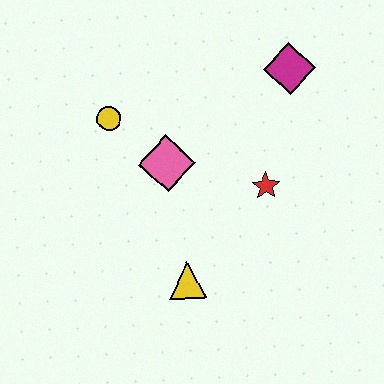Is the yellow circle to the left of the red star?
Yes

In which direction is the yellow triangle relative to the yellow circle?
The yellow triangle is below the yellow circle.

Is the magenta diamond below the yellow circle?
No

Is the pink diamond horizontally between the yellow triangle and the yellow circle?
Yes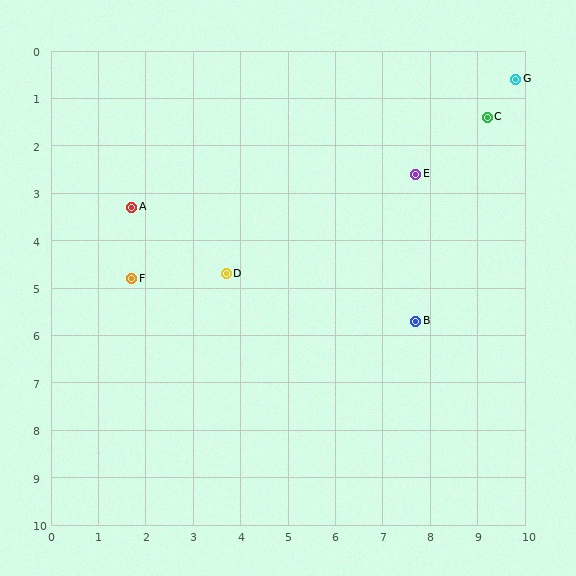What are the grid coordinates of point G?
Point G is at approximately (9.8, 0.6).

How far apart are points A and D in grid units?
Points A and D are about 2.4 grid units apart.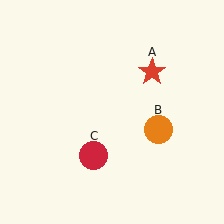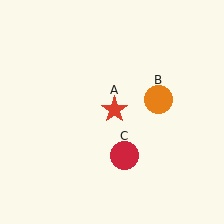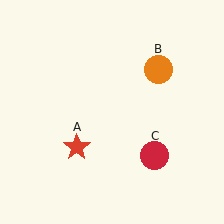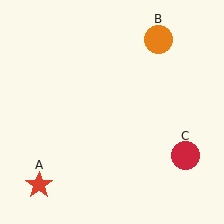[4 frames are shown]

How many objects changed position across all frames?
3 objects changed position: red star (object A), orange circle (object B), red circle (object C).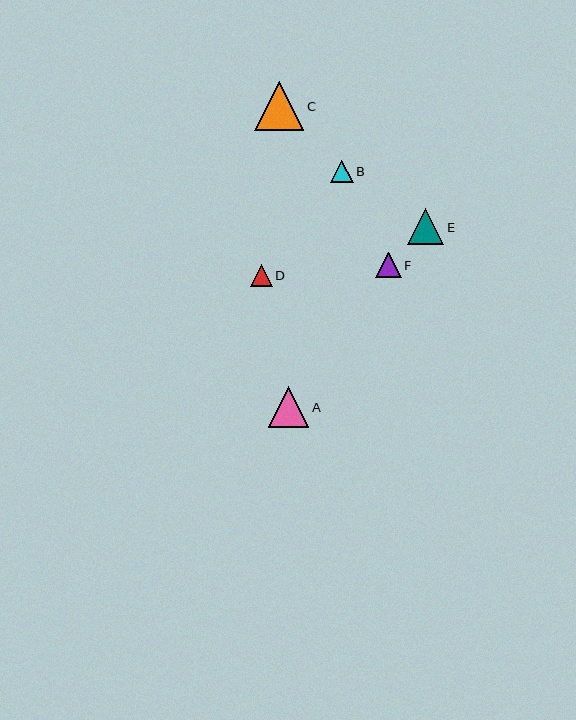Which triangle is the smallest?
Triangle D is the smallest with a size of approximately 22 pixels.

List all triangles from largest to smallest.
From largest to smallest: C, A, E, F, B, D.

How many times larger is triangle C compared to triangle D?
Triangle C is approximately 2.2 times the size of triangle D.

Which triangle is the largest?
Triangle C is the largest with a size of approximately 49 pixels.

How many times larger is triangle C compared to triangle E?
Triangle C is approximately 1.4 times the size of triangle E.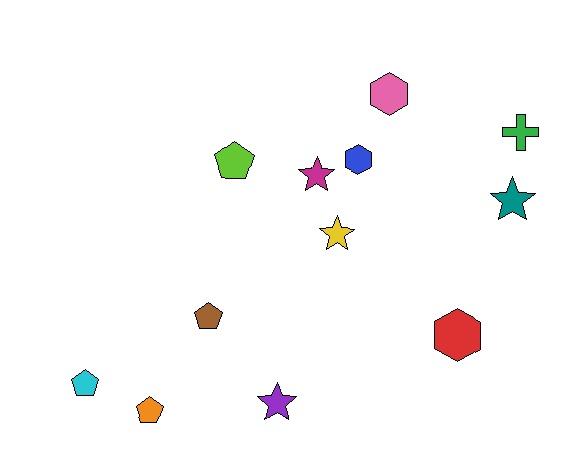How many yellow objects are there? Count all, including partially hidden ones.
There is 1 yellow object.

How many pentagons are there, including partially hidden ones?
There are 4 pentagons.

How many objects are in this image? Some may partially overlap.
There are 12 objects.